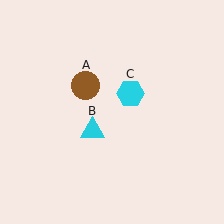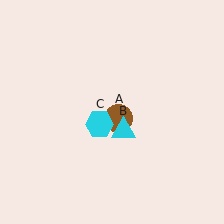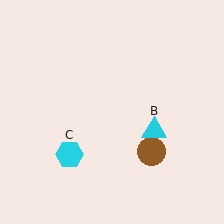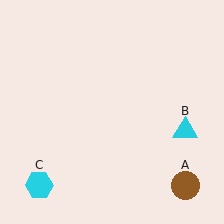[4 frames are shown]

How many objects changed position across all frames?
3 objects changed position: brown circle (object A), cyan triangle (object B), cyan hexagon (object C).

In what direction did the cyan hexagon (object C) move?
The cyan hexagon (object C) moved down and to the left.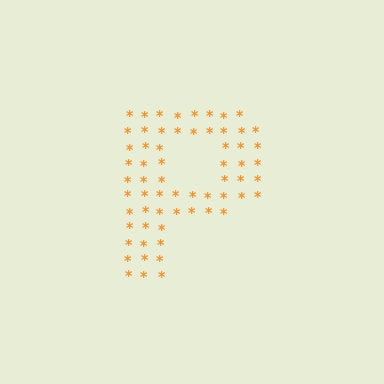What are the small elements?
The small elements are asterisks.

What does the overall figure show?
The overall figure shows the letter P.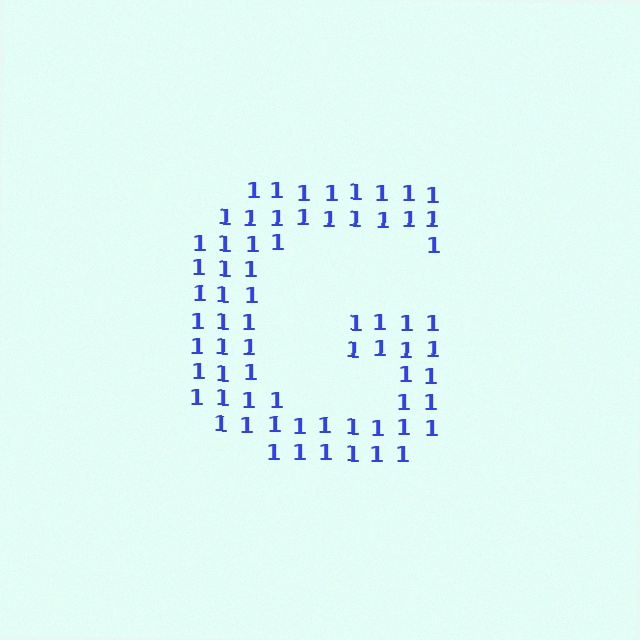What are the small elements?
The small elements are digit 1's.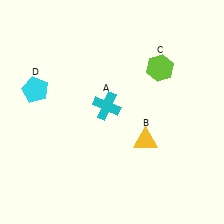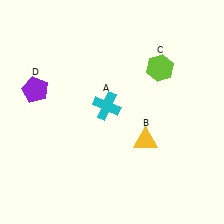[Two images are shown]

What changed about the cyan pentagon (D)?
In Image 1, D is cyan. In Image 2, it changed to purple.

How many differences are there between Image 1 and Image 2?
There is 1 difference between the two images.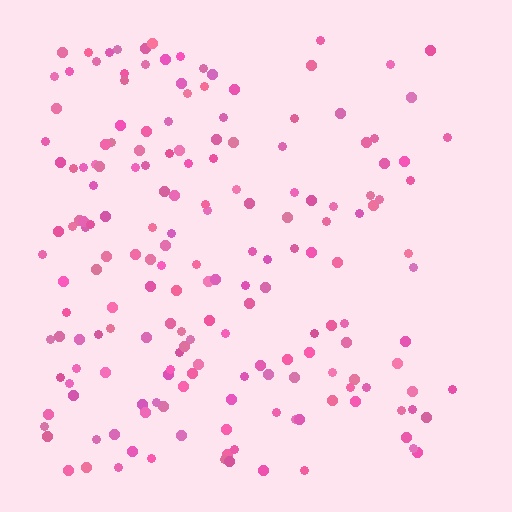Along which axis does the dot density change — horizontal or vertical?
Horizontal.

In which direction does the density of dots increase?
From right to left, with the left side densest.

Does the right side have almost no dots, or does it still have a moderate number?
Still a moderate number, just noticeably fewer than the left.